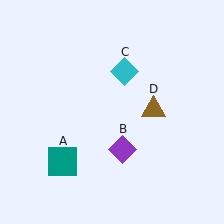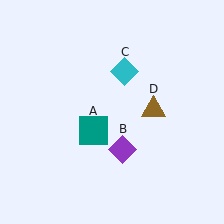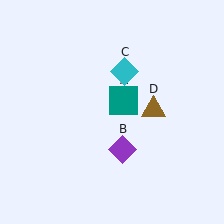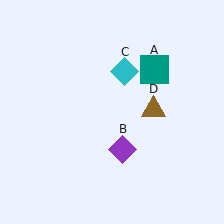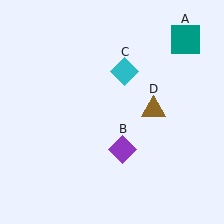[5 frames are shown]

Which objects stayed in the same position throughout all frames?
Purple diamond (object B) and cyan diamond (object C) and brown triangle (object D) remained stationary.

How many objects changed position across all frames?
1 object changed position: teal square (object A).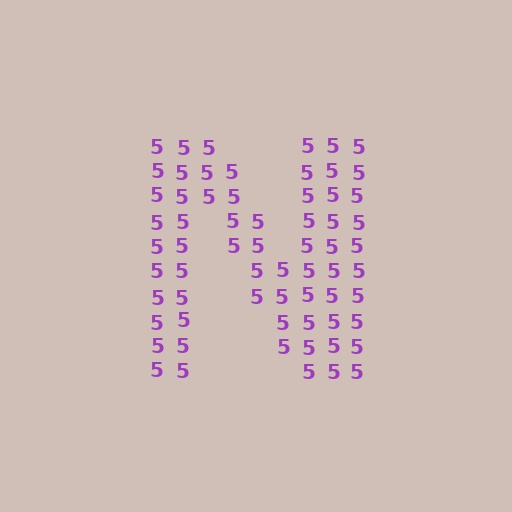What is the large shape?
The large shape is the letter N.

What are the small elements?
The small elements are digit 5's.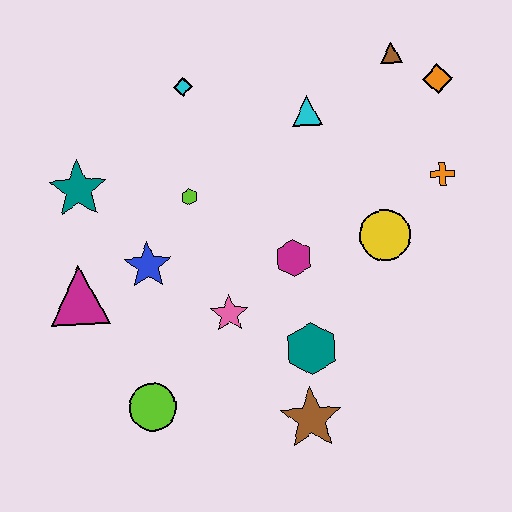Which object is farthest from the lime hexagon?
The orange diamond is farthest from the lime hexagon.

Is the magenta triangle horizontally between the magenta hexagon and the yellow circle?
No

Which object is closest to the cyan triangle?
The brown triangle is closest to the cyan triangle.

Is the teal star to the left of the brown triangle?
Yes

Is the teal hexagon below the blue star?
Yes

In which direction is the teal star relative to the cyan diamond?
The teal star is to the left of the cyan diamond.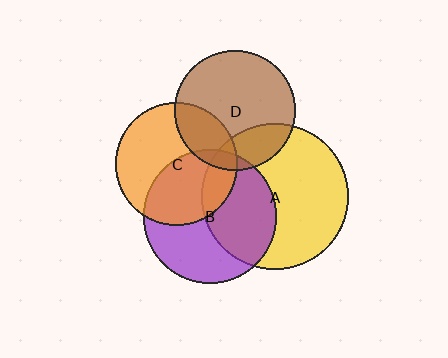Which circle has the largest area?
Circle A (yellow).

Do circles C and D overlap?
Yes.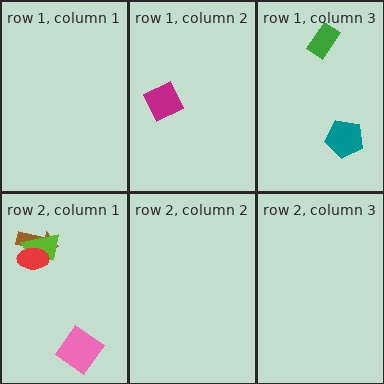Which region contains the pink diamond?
The row 2, column 1 region.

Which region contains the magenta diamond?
The row 1, column 2 region.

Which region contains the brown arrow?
The row 2, column 1 region.